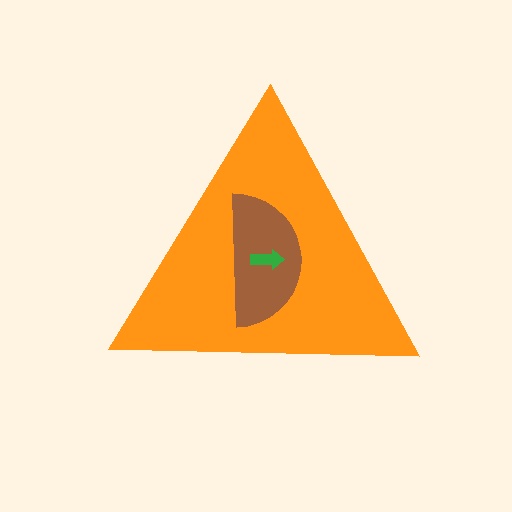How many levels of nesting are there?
3.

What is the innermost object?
The green arrow.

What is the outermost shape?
The orange triangle.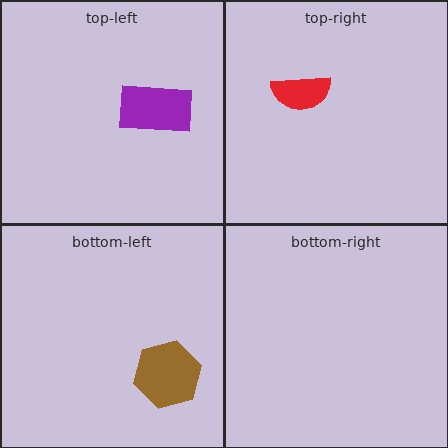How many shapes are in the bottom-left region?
1.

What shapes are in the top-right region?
The red semicircle.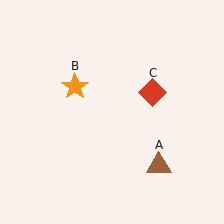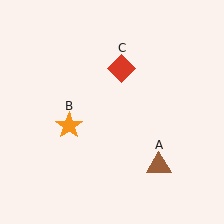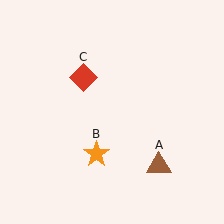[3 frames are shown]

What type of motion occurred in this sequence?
The orange star (object B), red diamond (object C) rotated counterclockwise around the center of the scene.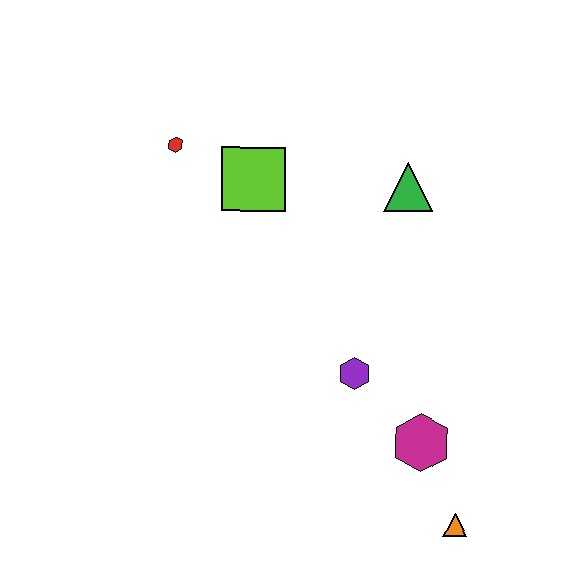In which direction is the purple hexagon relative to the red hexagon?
The purple hexagon is below the red hexagon.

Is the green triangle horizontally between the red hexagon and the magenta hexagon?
Yes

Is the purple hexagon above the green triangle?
No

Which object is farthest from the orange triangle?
The red hexagon is farthest from the orange triangle.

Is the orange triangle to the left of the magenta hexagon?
No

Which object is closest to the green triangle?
The lime square is closest to the green triangle.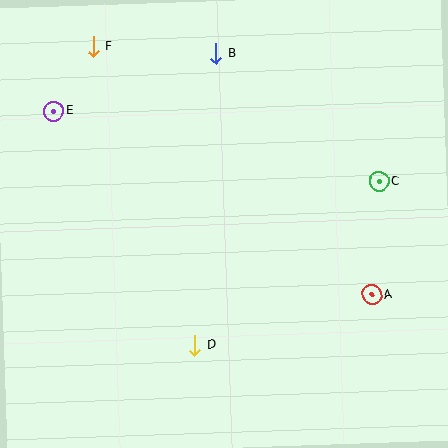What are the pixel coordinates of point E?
Point E is at (54, 111).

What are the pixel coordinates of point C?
Point C is at (379, 181).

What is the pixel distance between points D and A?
The distance between D and A is 184 pixels.